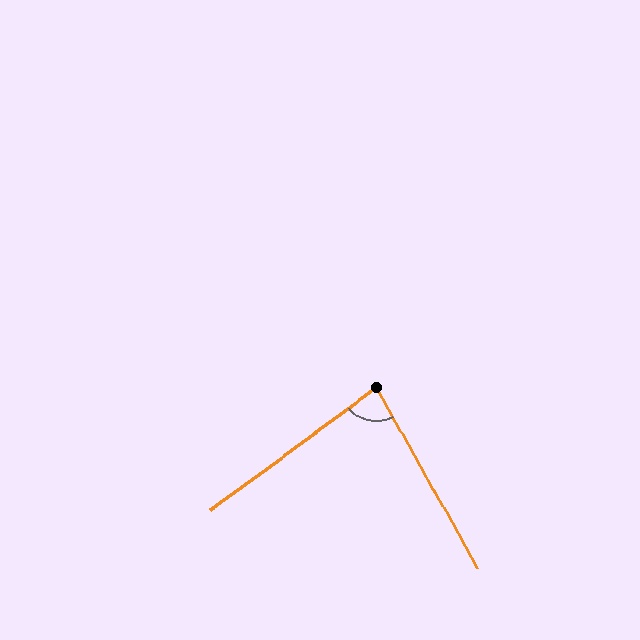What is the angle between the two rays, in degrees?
Approximately 83 degrees.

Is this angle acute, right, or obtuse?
It is acute.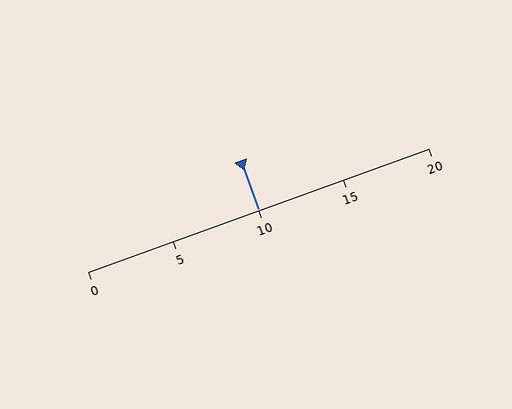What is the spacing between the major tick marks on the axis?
The major ticks are spaced 5 apart.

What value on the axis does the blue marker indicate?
The marker indicates approximately 10.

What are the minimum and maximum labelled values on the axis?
The axis runs from 0 to 20.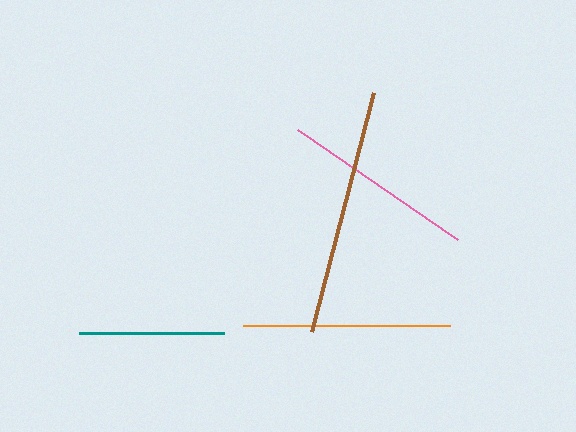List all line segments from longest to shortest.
From longest to shortest: brown, orange, pink, teal.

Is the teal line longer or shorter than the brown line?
The brown line is longer than the teal line.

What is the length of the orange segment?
The orange segment is approximately 207 pixels long.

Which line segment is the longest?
The brown line is the longest at approximately 247 pixels.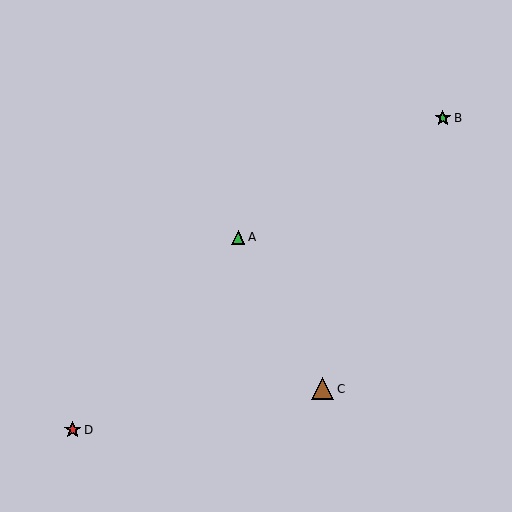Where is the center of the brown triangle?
The center of the brown triangle is at (323, 389).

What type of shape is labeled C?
Shape C is a brown triangle.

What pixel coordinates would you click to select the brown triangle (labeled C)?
Click at (323, 389) to select the brown triangle C.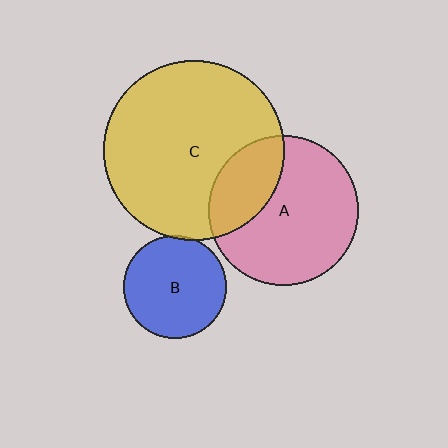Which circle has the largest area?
Circle C (yellow).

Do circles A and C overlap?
Yes.